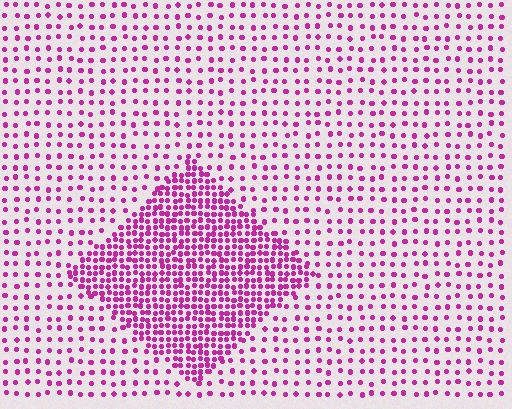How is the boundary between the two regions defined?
The boundary is defined by a change in element density (approximately 2.7x ratio). All elements are the same color, size, and shape.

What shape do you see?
I see a diamond.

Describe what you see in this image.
The image contains small magenta elements arranged at two different densities. A diamond-shaped region is visible where the elements are more densely packed than the surrounding area.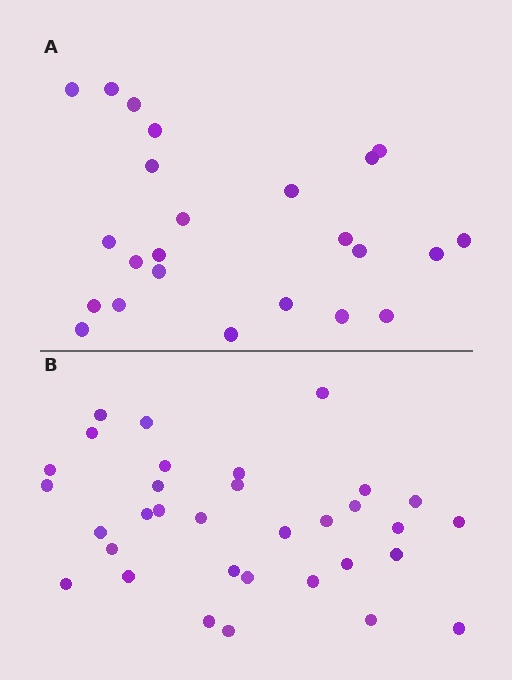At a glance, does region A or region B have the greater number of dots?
Region B (the bottom region) has more dots.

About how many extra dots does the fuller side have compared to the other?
Region B has roughly 8 or so more dots than region A.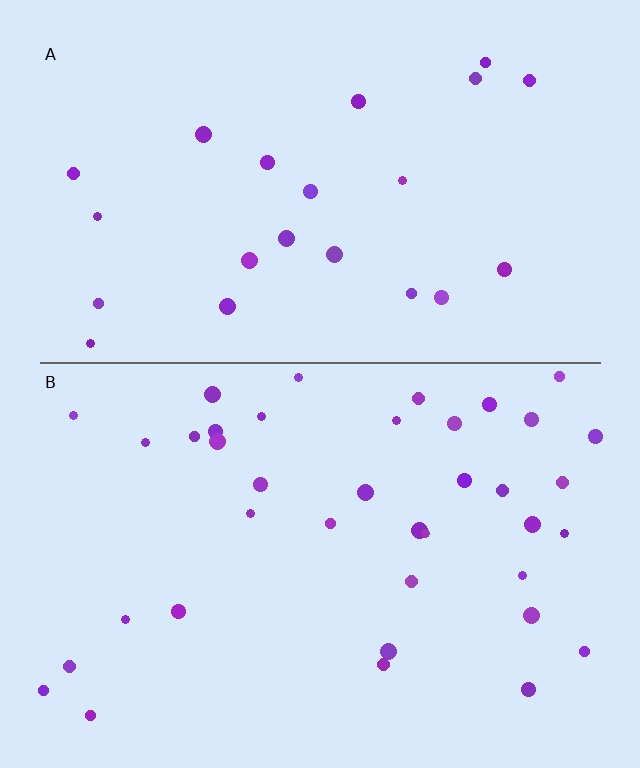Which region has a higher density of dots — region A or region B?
B (the bottom).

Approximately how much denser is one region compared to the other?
Approximately 1.8× — region B over region A.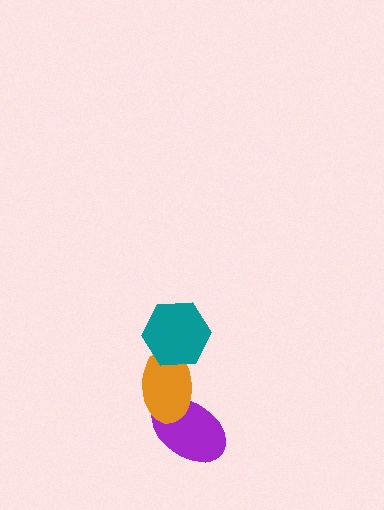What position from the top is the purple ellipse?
The purple ellipse is 3rd from the top.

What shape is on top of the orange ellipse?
The teal hexagon is on top of the orange ellipse.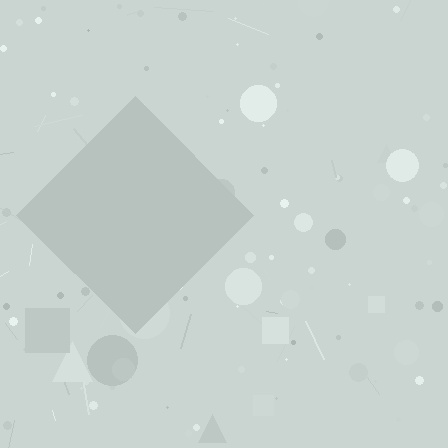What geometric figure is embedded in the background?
A diamond is embedded in the background.